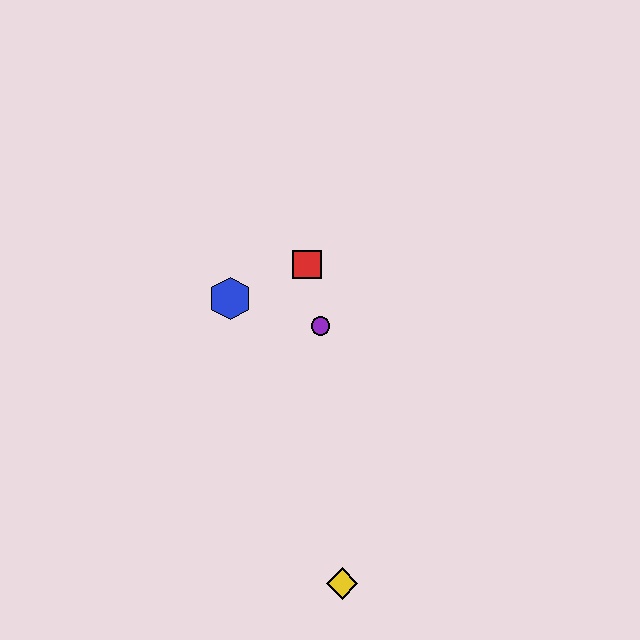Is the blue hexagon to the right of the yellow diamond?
No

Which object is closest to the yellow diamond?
The purple circle is closest to the yellow diamond.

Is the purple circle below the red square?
Yes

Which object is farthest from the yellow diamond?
The red square is farthest from the yellow diamond.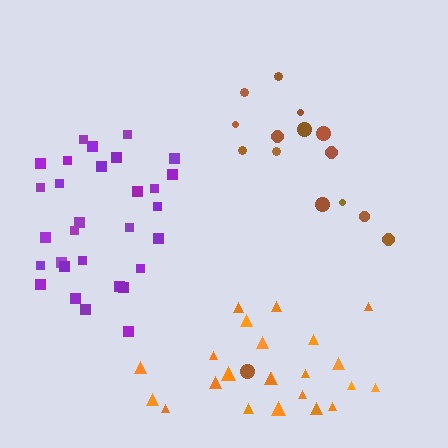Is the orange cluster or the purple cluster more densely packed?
Purple.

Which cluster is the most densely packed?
Purple.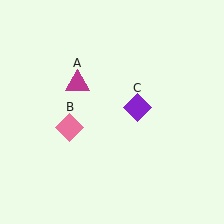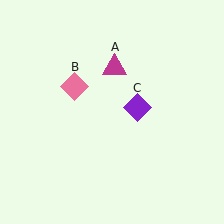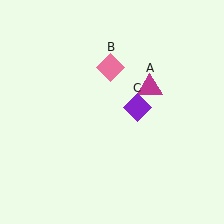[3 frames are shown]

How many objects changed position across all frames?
2 objects changed position: magenta triangle (object A), pink diamond (object B).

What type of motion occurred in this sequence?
The magenta triangle (object A), pink diamond (object B) rotated clockwise around the center of the scene.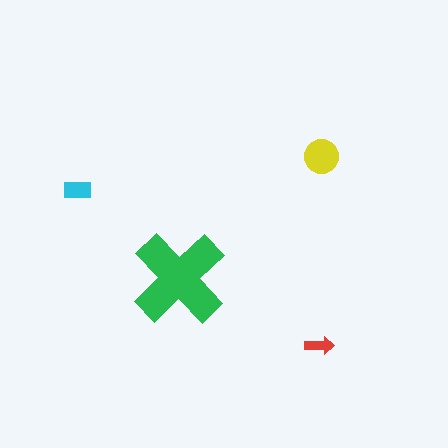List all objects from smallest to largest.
The red arrow, the cyan rectangle, the yellow circle, the green cross.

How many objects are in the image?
There are 4 objects in the image.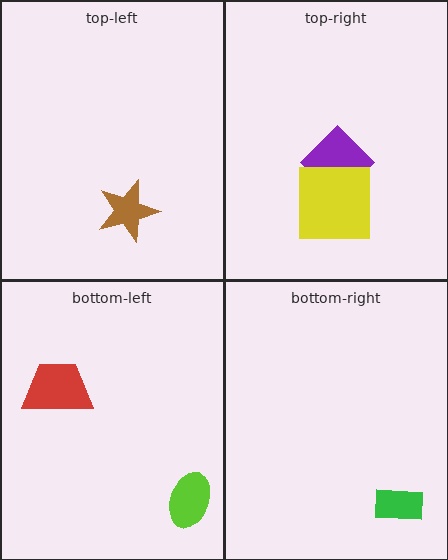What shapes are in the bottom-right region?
The green rectangle.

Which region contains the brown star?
The top-left region.